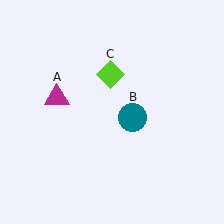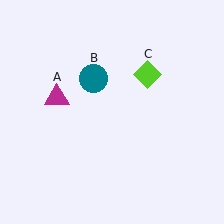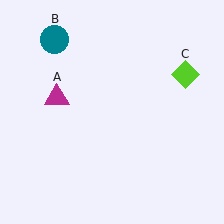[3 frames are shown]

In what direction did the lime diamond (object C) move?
The lime diamond (object C) moved right.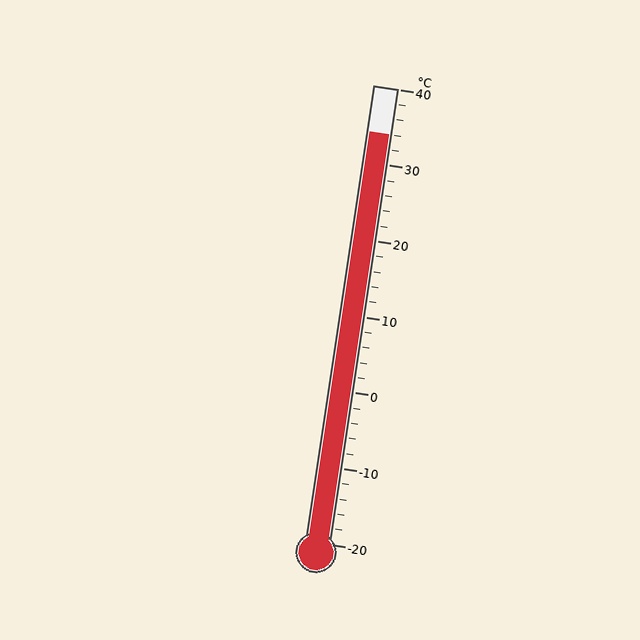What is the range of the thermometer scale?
The thermometer scale ranges from -20°C to 40°C.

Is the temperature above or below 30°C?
The temperature is above 30°C.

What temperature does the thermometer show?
The thermometer shows approximately 34°C.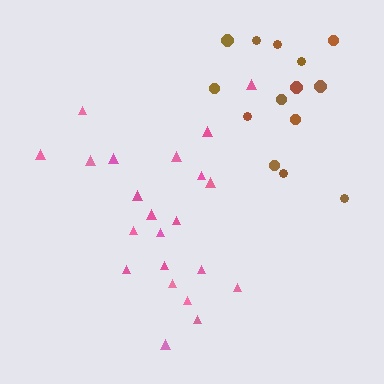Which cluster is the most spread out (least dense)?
Brown.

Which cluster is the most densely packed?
Pink.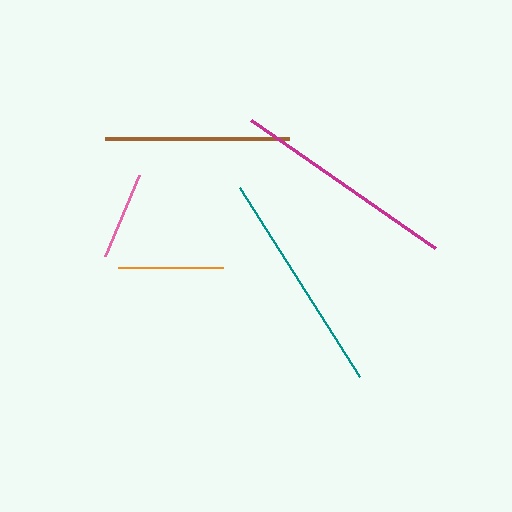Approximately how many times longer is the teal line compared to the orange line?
The teal line is approximately 2.1 times the length of the orange line.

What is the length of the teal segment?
The teal segment is approximately 224 pixels long.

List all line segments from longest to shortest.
From longest to shortest: magenta, teal, brown, orange, pink.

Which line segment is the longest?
The magenta line is the longest at approximately 224 pixels.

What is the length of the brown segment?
The brown segment is approximately 184 pixels long.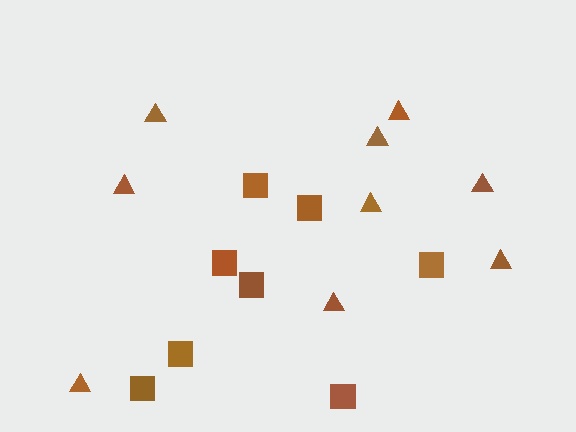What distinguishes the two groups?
There are 2 groups: one group of squares (8) and one group of triangles (9).